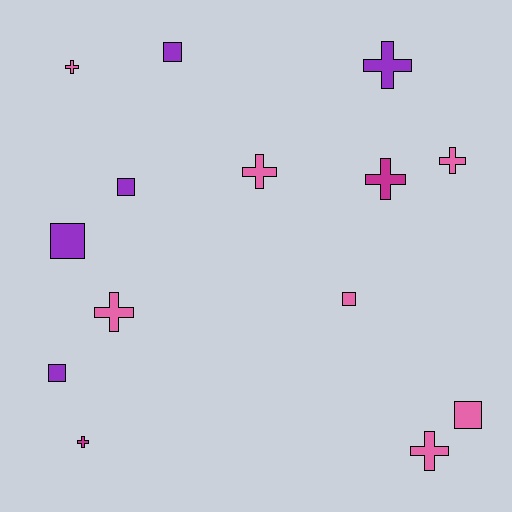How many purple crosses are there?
There is 1 purple cross.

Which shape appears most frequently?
Cross, with 8 objects.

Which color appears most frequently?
Pink, with 7 objects.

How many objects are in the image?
There are 14 objects.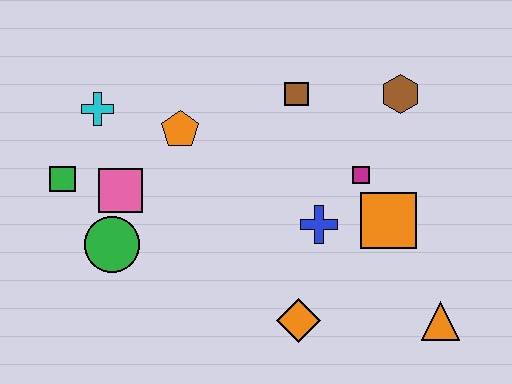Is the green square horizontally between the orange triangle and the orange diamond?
No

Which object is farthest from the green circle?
The orange triangle is farthest from the green circle.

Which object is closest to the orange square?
The magenta square is closest to the orange square.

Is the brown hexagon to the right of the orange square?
Yes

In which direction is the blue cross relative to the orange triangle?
The blue cross is to the left of the orange triangle.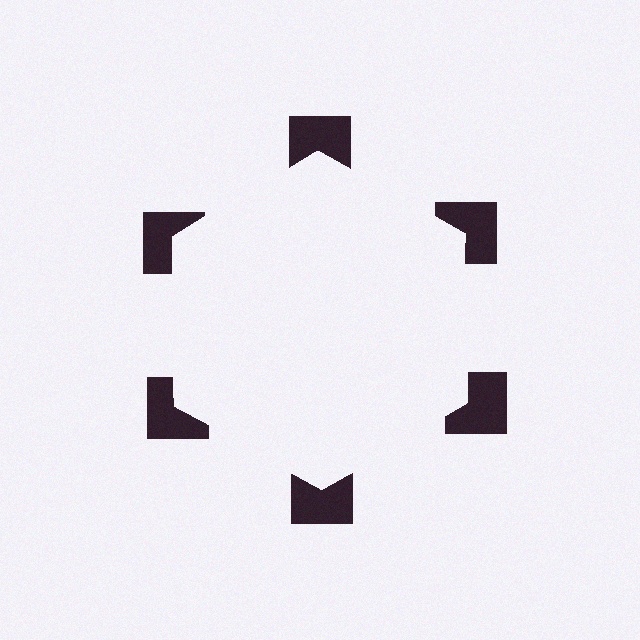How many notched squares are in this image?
There are 6 — one at each vertex of the illusory hexagon.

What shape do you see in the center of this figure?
An illusory hexagon — its edges are inferred from the aligned wedge cuts in the notched squares, not physically drawn.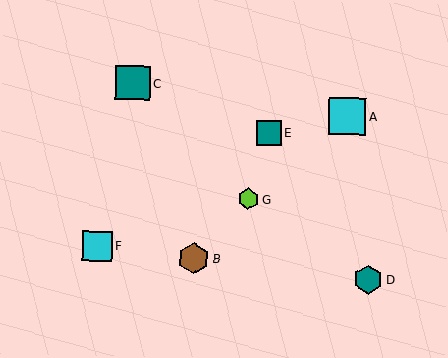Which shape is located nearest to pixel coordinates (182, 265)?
The brown hexagon (labeled B) at (194, 258) is nearest to that location.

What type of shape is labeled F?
Shape F is a cyan square.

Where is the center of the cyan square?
The center of the cyan square is at (347, 116).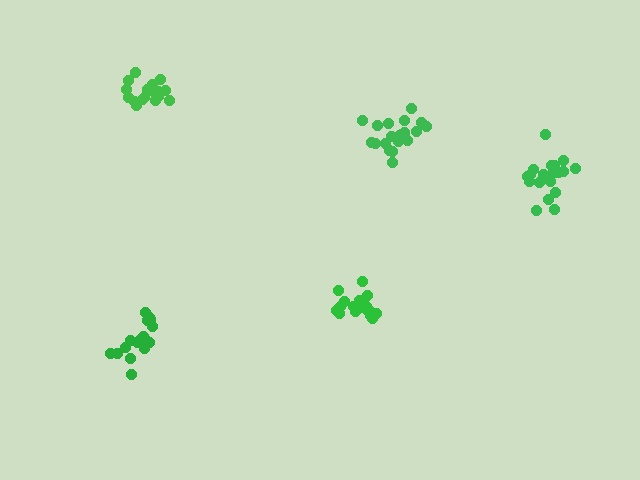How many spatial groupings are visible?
There are 5 spatial groupings.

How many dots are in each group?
Group 1: 19 dots, Group 2: 20 dots, Group 3: 17 dots, Group 4: 17 dots, Group 5: 21 dots (94 total).